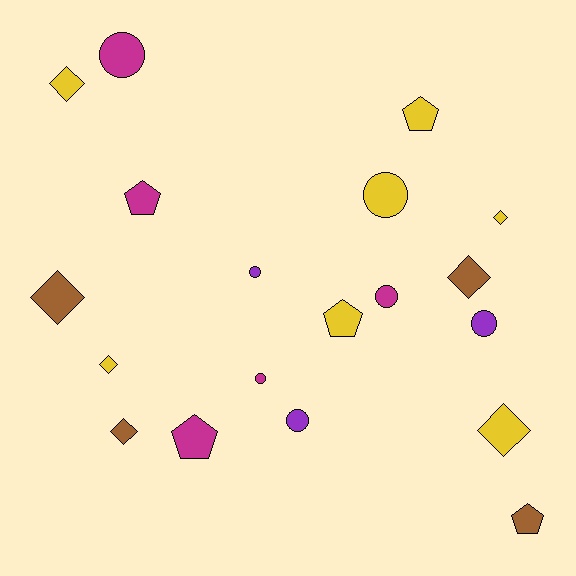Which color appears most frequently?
Yellow, with 7 objects.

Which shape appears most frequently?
Circle, with 7 objects.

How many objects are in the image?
There are 19 objects.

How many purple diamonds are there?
There are no purple diamonds.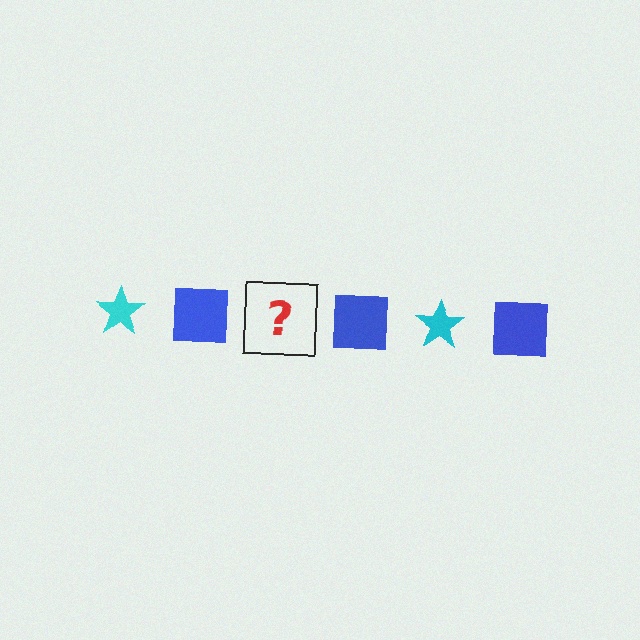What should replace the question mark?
The question mark should be replaced with a cyan star.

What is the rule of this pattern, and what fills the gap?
The rule is that the pattern alternates between cyan star and blue square. The gap should be filled with a cyan star.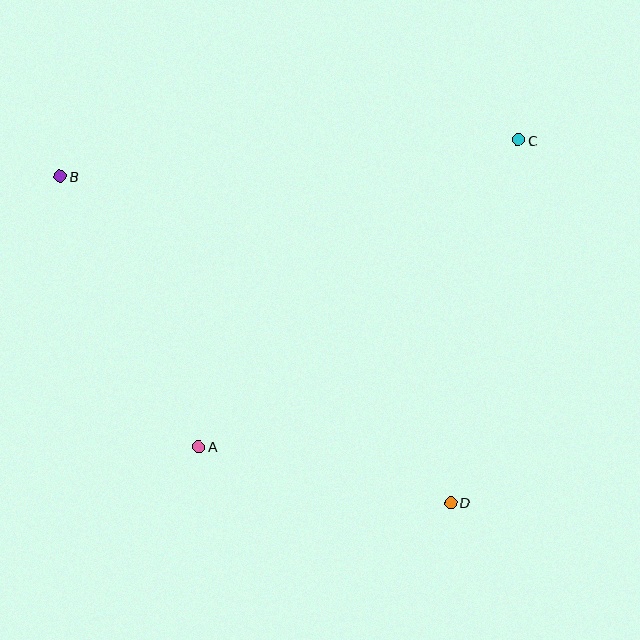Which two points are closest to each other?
Points A and D are closest to each other.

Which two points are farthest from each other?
Points B and D are farthest from each other.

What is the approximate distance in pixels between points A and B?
The distance between A and B is approximately 304 pixels.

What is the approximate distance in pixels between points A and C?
The distance between A and C is approximately 444 pixels.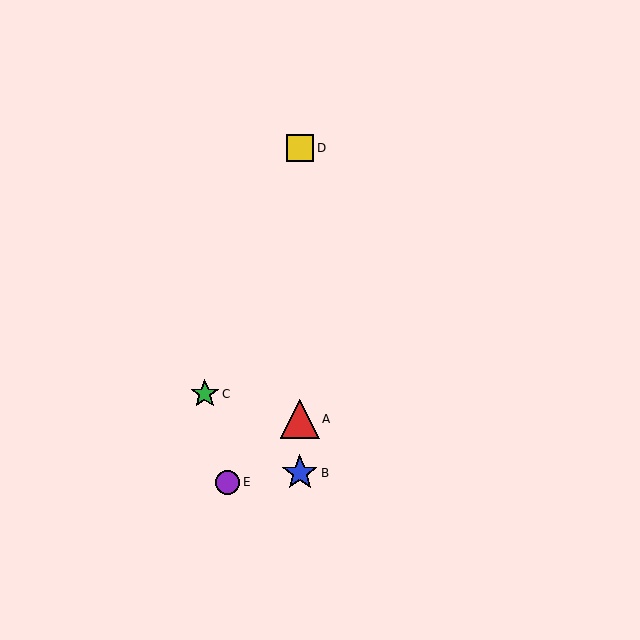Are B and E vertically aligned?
No, B is at x≈300 and E is at x≈228.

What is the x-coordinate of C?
Object C is at x≈205.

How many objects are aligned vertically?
3 objects (A, B, D) are aligned vertically.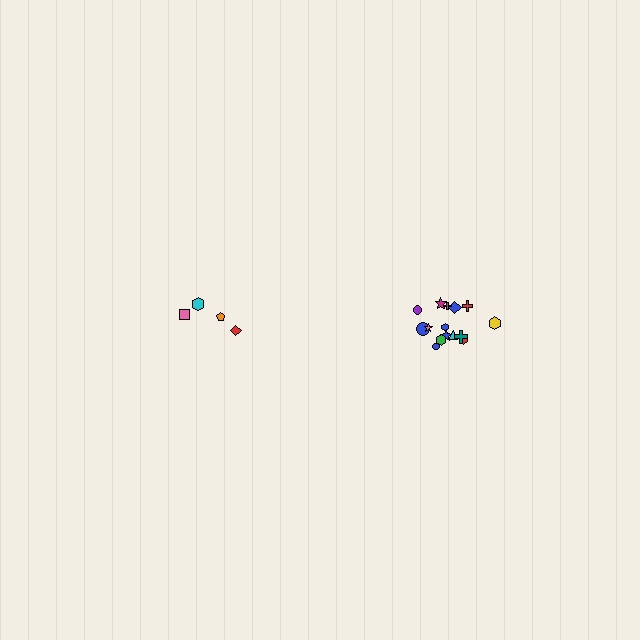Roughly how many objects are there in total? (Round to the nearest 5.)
Roughly 20 objects in total.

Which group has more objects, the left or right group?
The right group.